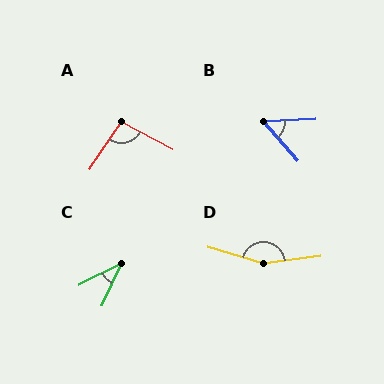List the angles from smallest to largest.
C (38°), B (52°), A (95°), D (156°).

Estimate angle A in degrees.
Approximately 95 degrees.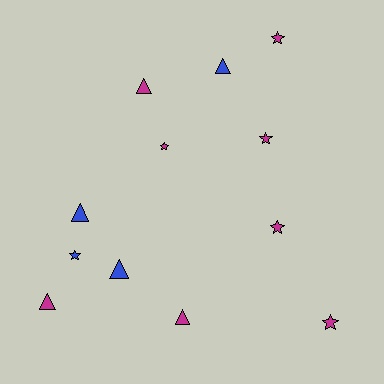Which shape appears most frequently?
Star, with 6 objects.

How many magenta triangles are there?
There are 3 magenta triangles.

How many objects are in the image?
There are 12 objects.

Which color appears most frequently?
Magenta, with 8 objects.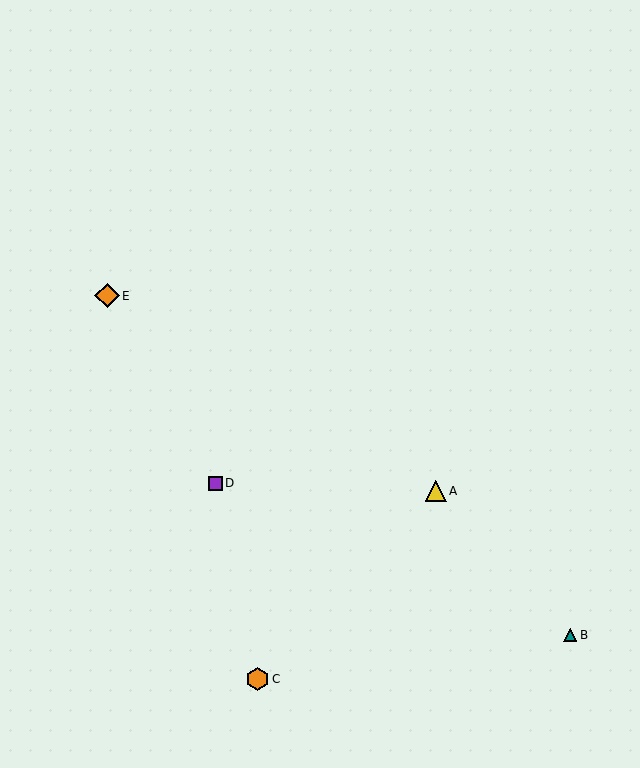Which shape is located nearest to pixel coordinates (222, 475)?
The purple square (labeled D) at (216, 483) is nearest to that location.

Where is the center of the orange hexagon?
The center of the orange hexagon is at (258, 679).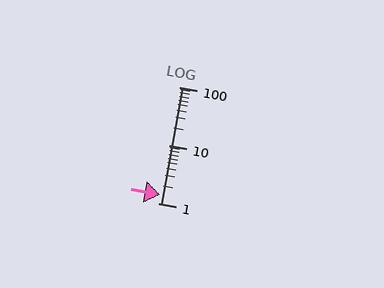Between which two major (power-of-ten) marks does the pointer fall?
The pointer is between 1 and 10.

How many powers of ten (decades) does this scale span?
The scale spans 2 decades, from 1 to 100.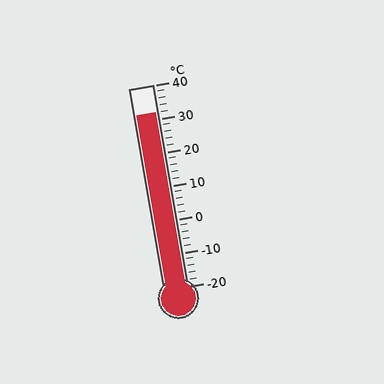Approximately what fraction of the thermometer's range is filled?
The thermometer is filled to approximately 85% of its range.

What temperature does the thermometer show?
The thermometer shows approximately 32°C.